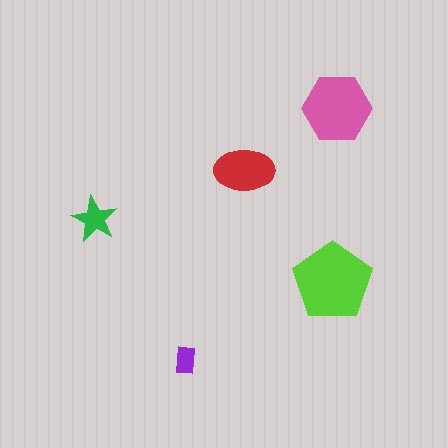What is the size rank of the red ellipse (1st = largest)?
3rd.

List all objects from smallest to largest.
The purple rectangle, the green star, the red ellipse, the pink hexagon, the lime pentagon.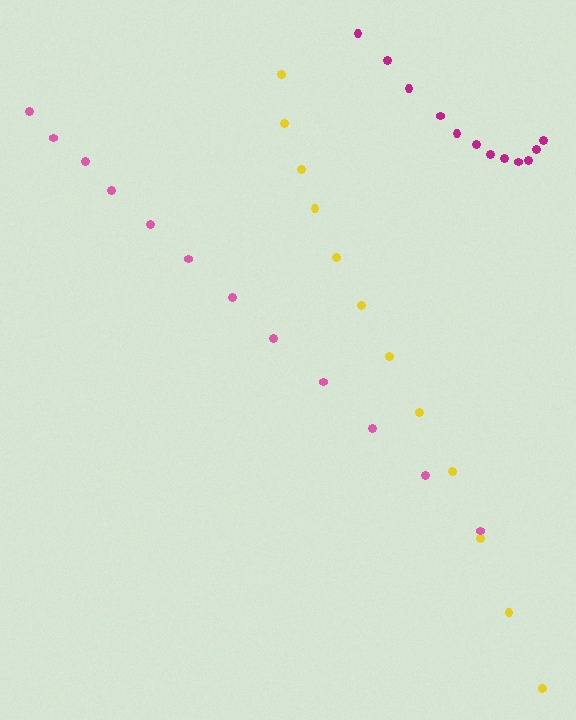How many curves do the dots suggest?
There are 3 distinct paths.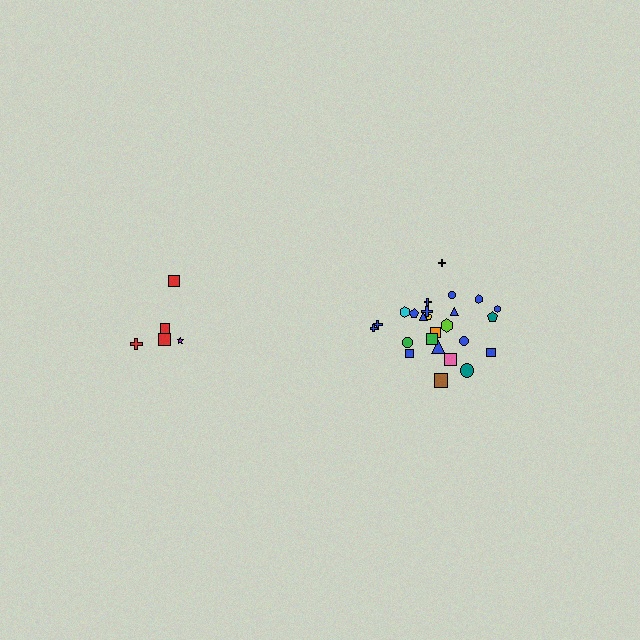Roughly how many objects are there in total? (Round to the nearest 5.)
Roughly 30 objects in total.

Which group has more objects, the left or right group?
The right group.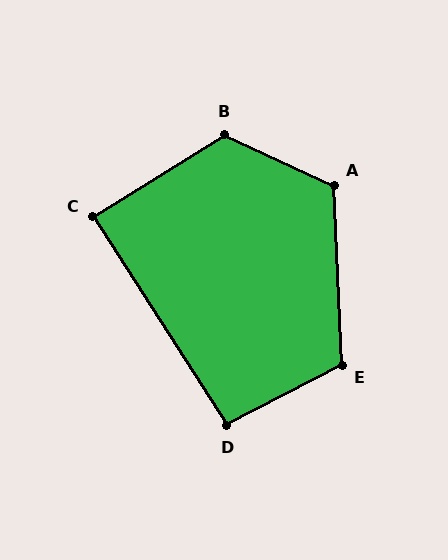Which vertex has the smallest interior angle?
C, at approximately 90 degrees.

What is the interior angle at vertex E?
Approximately 115 degrees (obtuse).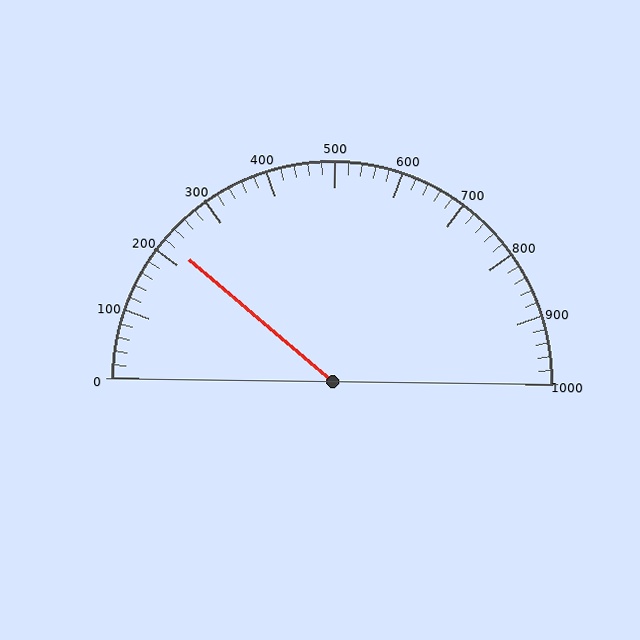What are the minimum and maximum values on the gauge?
The gauge ranges from 0 to 1000.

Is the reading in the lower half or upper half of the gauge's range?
The reading is in the lower half of the range (0 to 1000).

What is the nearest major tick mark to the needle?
The nearest major tick mark is 200.